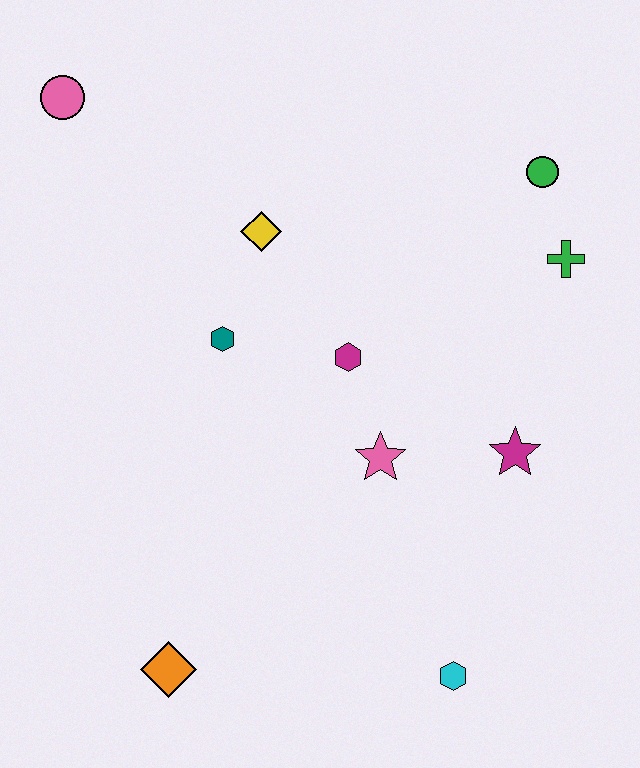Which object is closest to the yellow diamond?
The teal hexagon is closest to the yellow diamond.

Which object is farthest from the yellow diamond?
The cyan hexagon is farthest from the yellow diamond.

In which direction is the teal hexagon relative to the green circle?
The teal hexagon is to the left of the green circle.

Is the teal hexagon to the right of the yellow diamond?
No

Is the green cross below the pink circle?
Yes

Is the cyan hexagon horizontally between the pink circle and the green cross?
Yes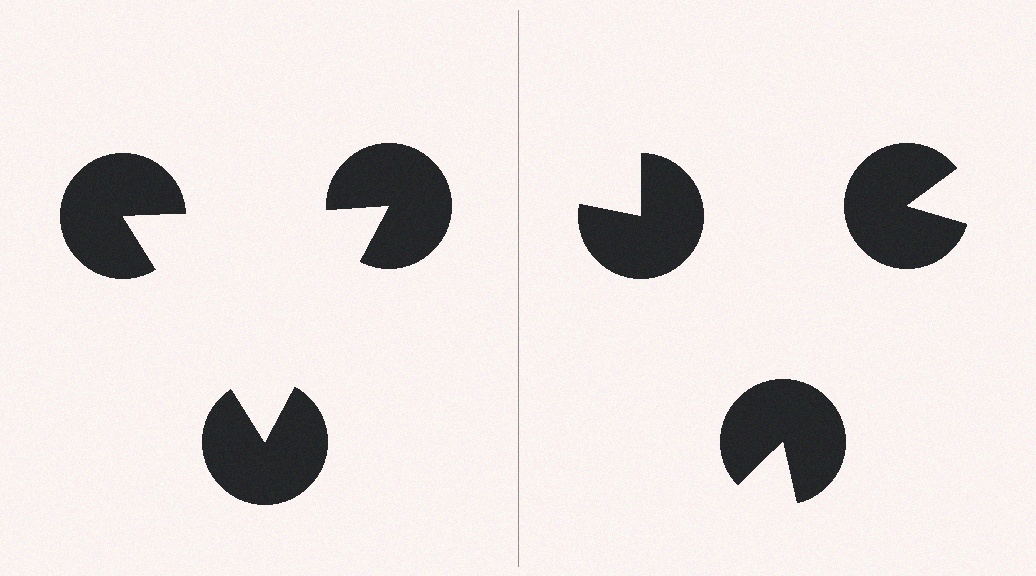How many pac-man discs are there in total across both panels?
6 — 3 on each side.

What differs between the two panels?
The pac-man discs are positioned identically on both sides; only the wedge orientations differ. On the left they align to a triangle; on the right they are misaligned.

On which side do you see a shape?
An illusory triangle appears on the left side. On the right side the wedge cuts are rotated, so no coherent shape forms.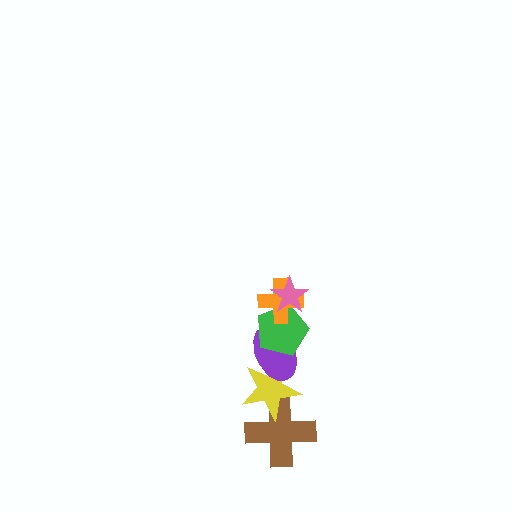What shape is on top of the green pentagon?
The orange cross is on top of the green pentagon.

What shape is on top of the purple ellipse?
The green pentagon is on top of the purple ellipse.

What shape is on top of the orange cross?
The pink star is on top of the orange cross.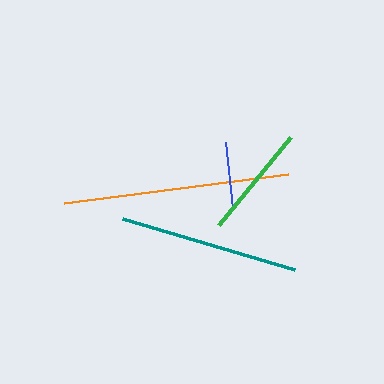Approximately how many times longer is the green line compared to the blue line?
The green line is approximately 1.7 times the length of the blue line.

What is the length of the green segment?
The green segment is approximately 113 pixels long.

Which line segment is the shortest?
The blue line is the shortest at approximately 66 pixels.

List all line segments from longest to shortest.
From longest to shortest: orange, teal, green, blue.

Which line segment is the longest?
The orange line is the longest at approximately 226 pixels.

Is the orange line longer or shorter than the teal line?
The orange line is longer than the teal line.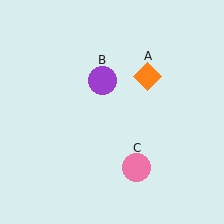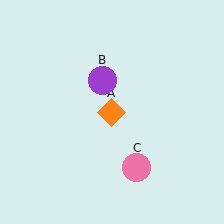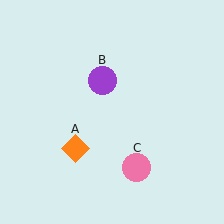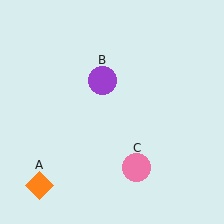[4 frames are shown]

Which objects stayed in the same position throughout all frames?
Purple circle (object B) and pink circle (object C) remained stationary.